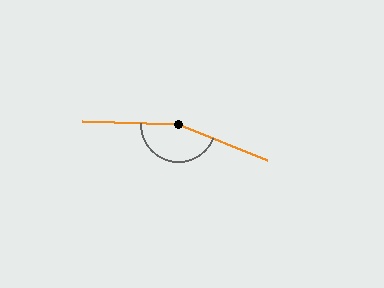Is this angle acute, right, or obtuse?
It is obtuse.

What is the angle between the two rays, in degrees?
Approximately 159 degrees.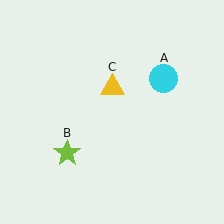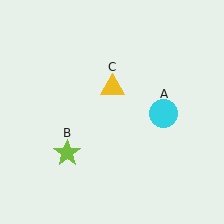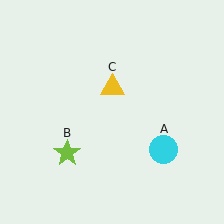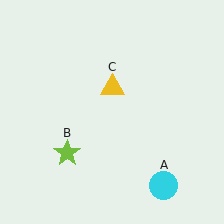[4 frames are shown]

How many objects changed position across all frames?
1 object changed position: cyan circle (object A).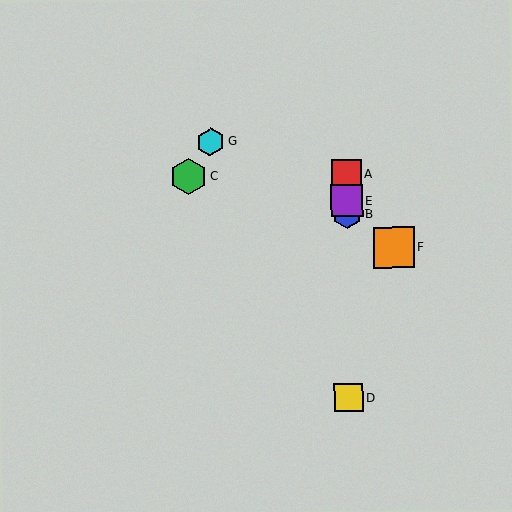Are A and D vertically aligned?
Yes, both are at x≈346.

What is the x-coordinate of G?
Object G is at x≈210.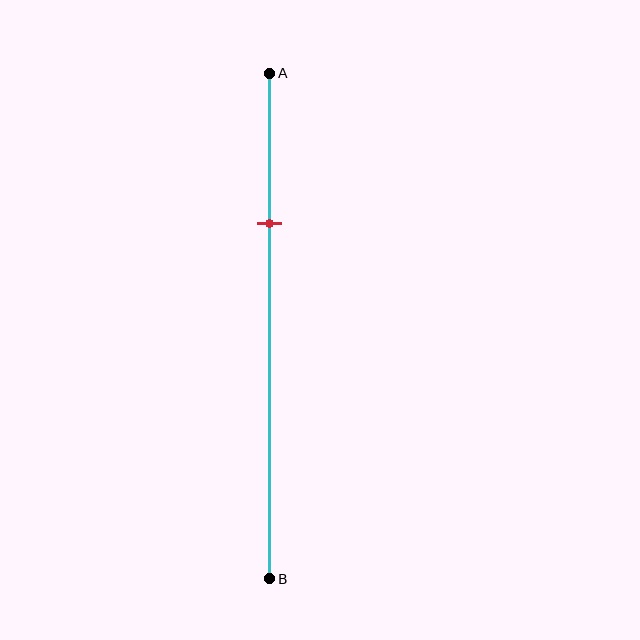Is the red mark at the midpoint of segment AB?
No, the mark is at about 30% from A, not at the 50% midpoint.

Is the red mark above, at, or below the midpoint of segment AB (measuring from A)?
The red mark is above the midpoint of segment AB.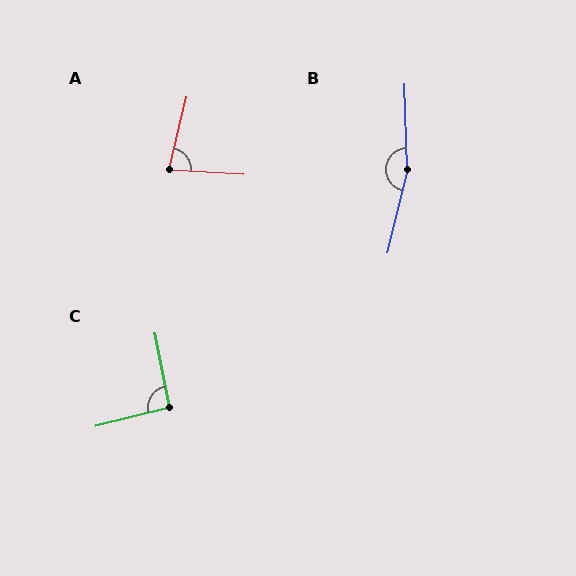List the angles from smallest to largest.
A (80°), C (92°), B (165°).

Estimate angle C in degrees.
Approximately 92 degrees.